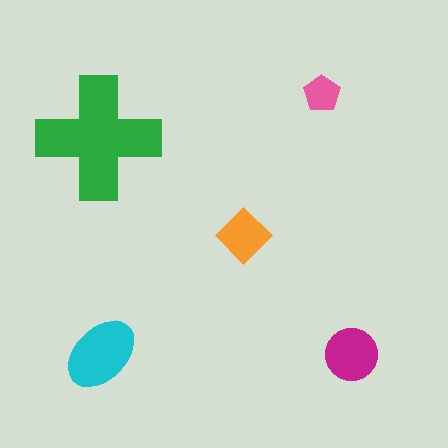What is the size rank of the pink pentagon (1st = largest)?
5th.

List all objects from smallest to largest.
The pink pentagon, the orange diamond, the magenta circle, the cyan ellipse, the green cross.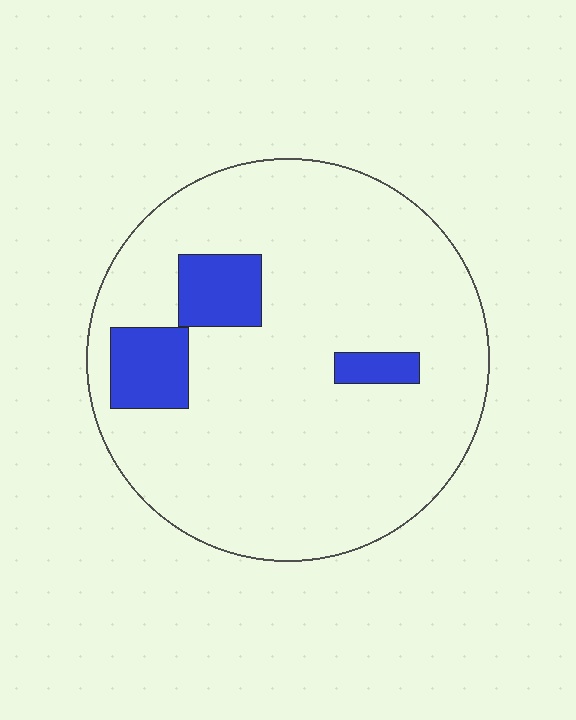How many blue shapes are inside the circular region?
3.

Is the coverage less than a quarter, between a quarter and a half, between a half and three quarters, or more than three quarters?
Less than a quarter.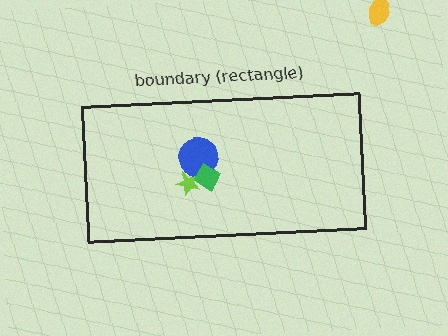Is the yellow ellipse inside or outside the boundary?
Outside.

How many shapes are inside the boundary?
3 inside, 1 outside.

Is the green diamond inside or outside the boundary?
Inside.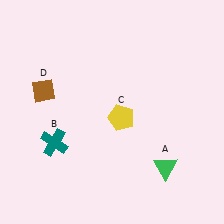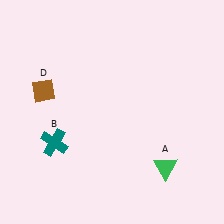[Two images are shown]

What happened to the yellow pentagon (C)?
The yellow pentagon (C) was removed in Image 2. It was in the bottom-right area of Image 1.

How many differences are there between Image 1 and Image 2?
There is 1 difference between the two images.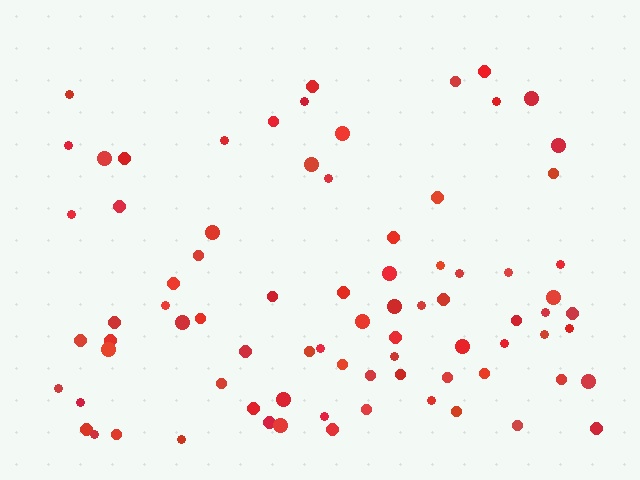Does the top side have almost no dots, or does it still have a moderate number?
Still a moderate number, just noticeably fewer than the bottom.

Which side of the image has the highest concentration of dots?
The bottom.